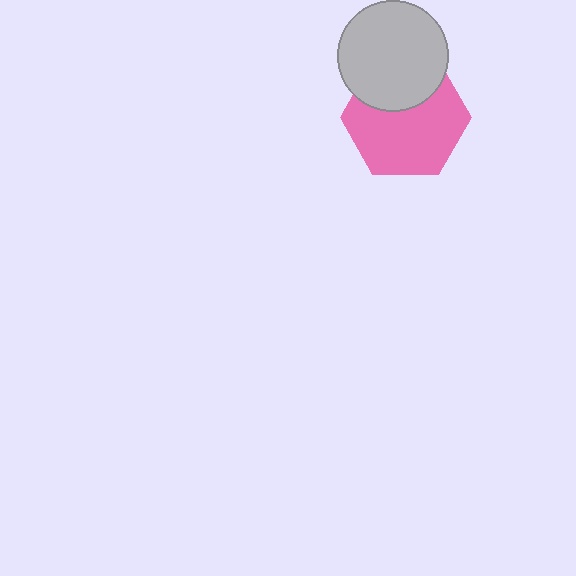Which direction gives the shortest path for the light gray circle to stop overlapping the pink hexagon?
Moving up gives the shortest separation.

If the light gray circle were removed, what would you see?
You would see the complete pink hexagon.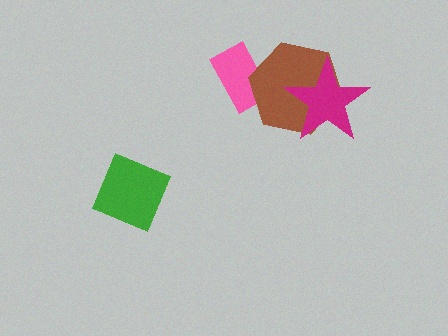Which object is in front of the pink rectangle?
The brown hexagon is in front of the pink rectangle.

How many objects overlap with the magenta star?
1 object overlaps with the magenta star.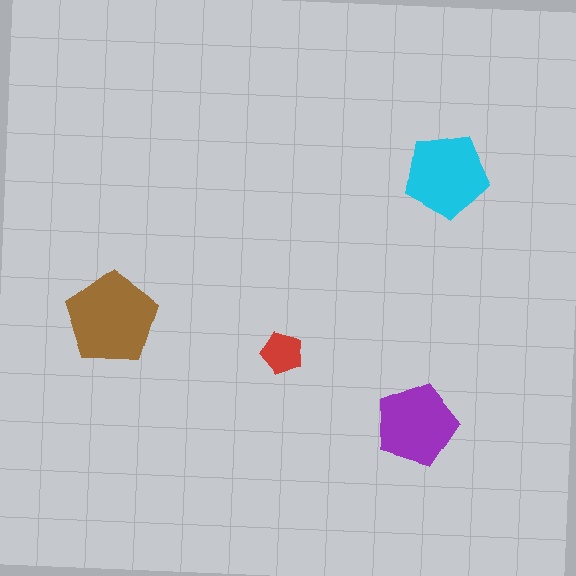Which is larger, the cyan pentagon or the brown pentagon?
The brown one.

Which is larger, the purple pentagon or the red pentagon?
The purple one.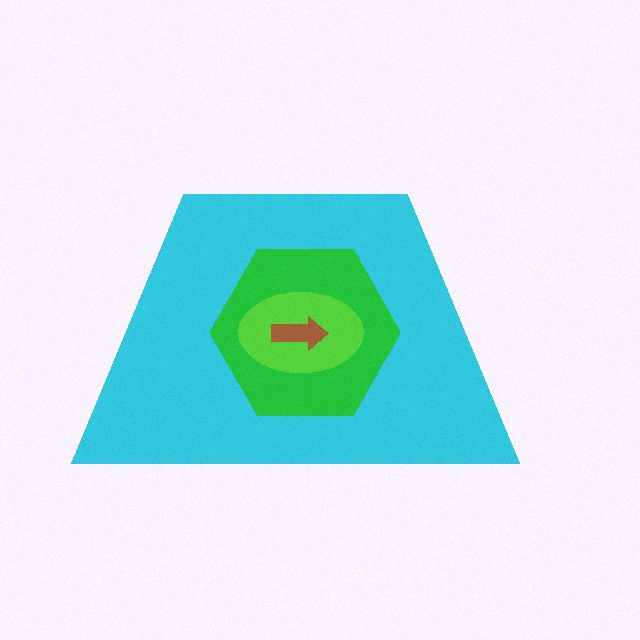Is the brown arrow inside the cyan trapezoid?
Yes.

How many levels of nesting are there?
4.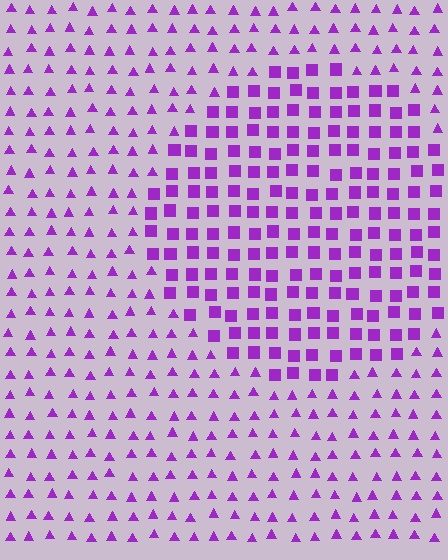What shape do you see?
I see a circle.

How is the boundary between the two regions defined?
The boundary is defined by a change in element shape: squares inside vs. triangles outside. All elements share the same color and spacing.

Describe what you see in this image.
The image is filled with small purple elements arranged in a uniform grid. A circle-shaped region contains squares, while the surrounding area contains triangles. The boundary is defined purely by the change in element shape.